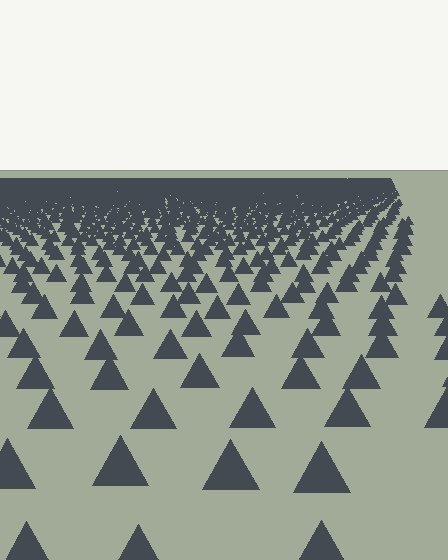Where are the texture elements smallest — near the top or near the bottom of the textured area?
Near the top.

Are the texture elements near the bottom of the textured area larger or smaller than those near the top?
Larger. Near the bottom, elements are closer to the viewer and appear at a bigger on-screen size.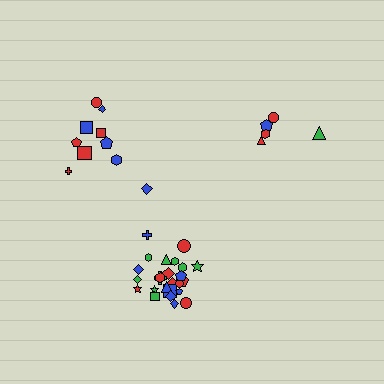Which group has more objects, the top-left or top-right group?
The top-left group.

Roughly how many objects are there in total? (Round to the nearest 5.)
Roughly 40 objects in total.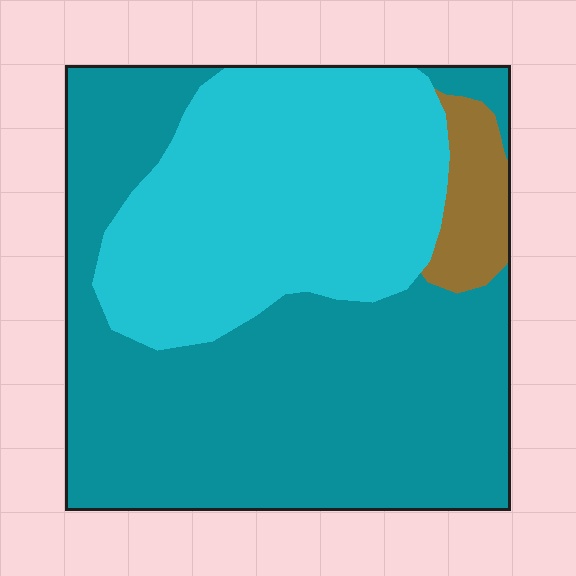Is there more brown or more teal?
Teal.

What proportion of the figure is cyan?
Cyan covers roughly 35% of the figure.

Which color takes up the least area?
Brown, at roughly 5%.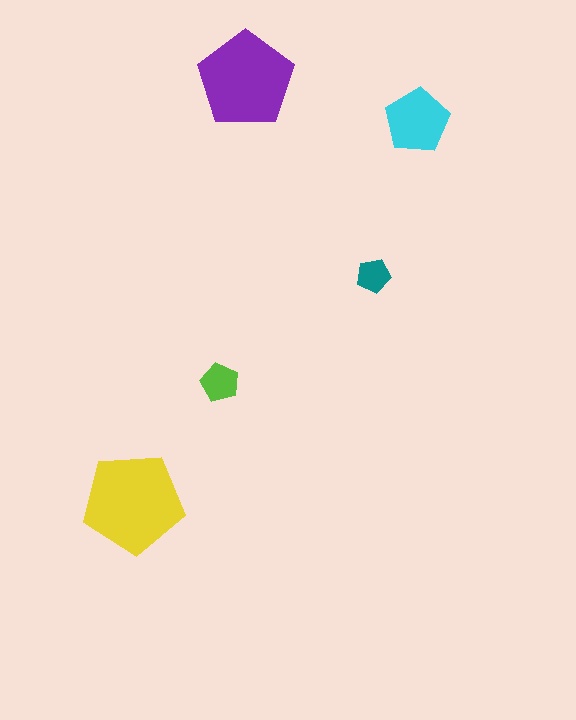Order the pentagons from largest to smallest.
the yellow one, the purple one, the cyan one, the lime one, the teal one.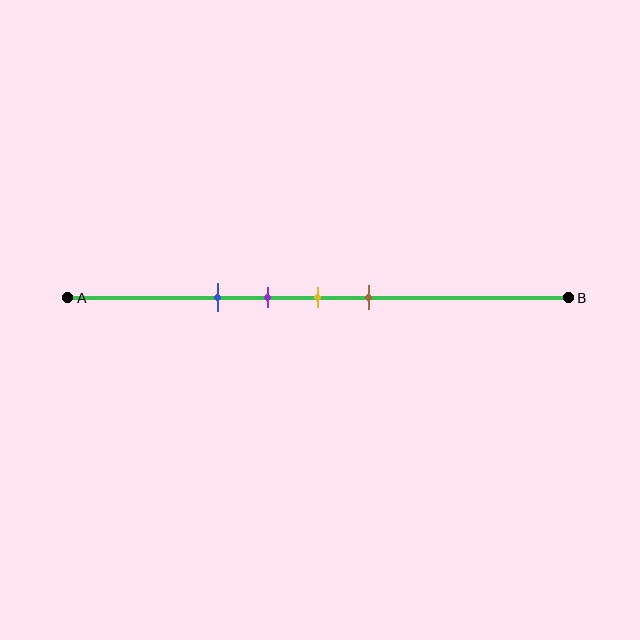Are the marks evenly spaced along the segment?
Yes, the marks are approximately evenly spaced.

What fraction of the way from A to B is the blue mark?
The blue mark is approximately 30% (0.3) of the way from A to B.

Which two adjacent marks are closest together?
The purple and yellow marks are the closest adjacent pair.